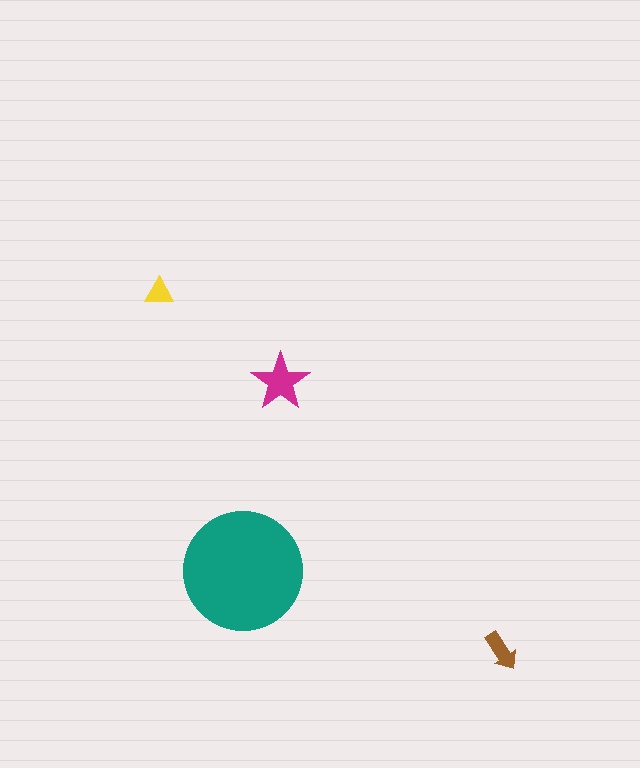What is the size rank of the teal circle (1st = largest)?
1st.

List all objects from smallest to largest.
The yellow triangle, the brown arrow, the magenta star, the teal circle.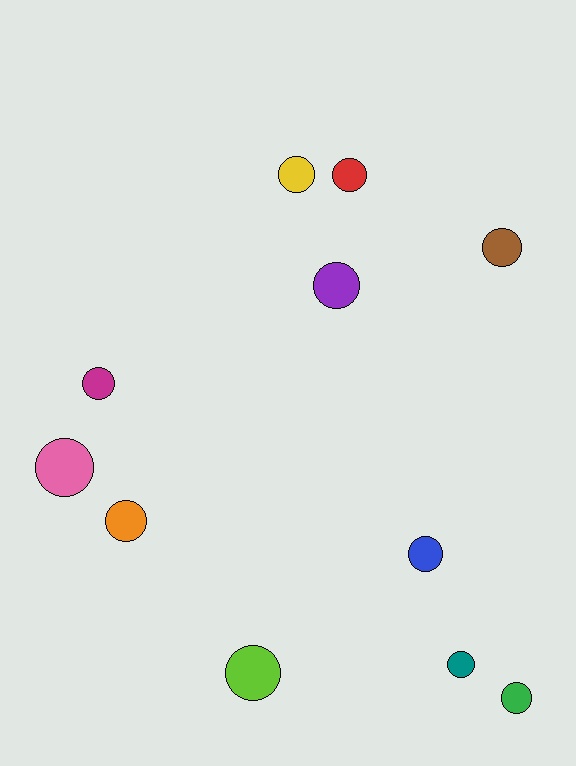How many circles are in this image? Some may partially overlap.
There are 11 circles.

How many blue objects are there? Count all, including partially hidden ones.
There is 1 blue object.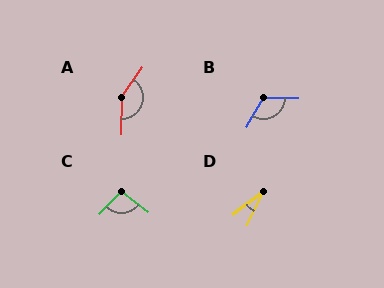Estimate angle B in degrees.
Approximately 118 degrees.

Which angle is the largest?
A, at approximately 144 degrees.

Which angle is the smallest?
D, at approximately 27 degrees.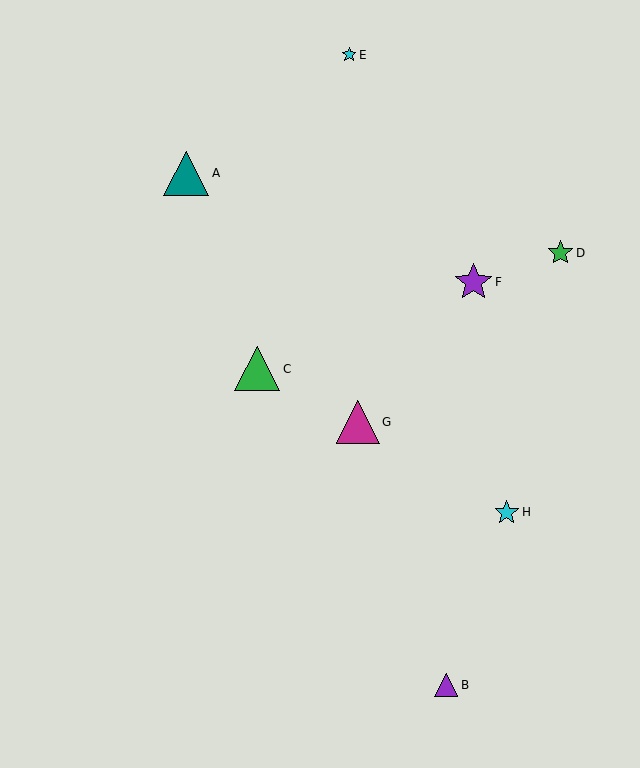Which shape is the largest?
The teal triangle (labeled A) is the largest.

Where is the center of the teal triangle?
The center of the teal triangle is at (186, 173).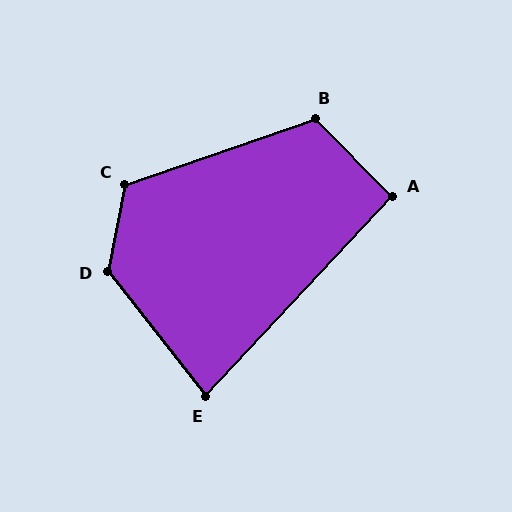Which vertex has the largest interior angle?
D, at approximately 130 degrees.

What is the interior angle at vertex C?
Approximately 120 degrees (obtuse).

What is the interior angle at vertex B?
Approximately 116 degrees (obtuse).